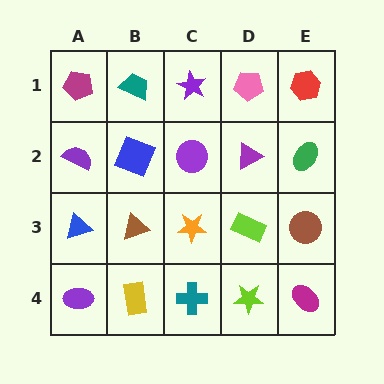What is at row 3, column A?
A blue triangle.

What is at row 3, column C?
An orange star.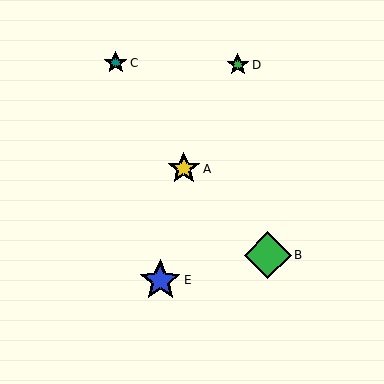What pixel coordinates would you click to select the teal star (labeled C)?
Click at (116, 63) to select the teal star C.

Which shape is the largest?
The green diamond (labeled B) is the largest.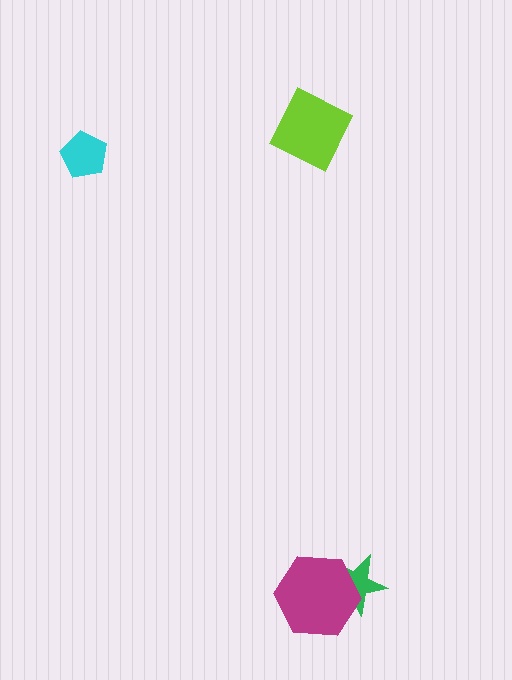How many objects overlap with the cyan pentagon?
0 objects overlap with the cyan pentagon.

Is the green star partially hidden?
Yes, it is partially covered by another shape.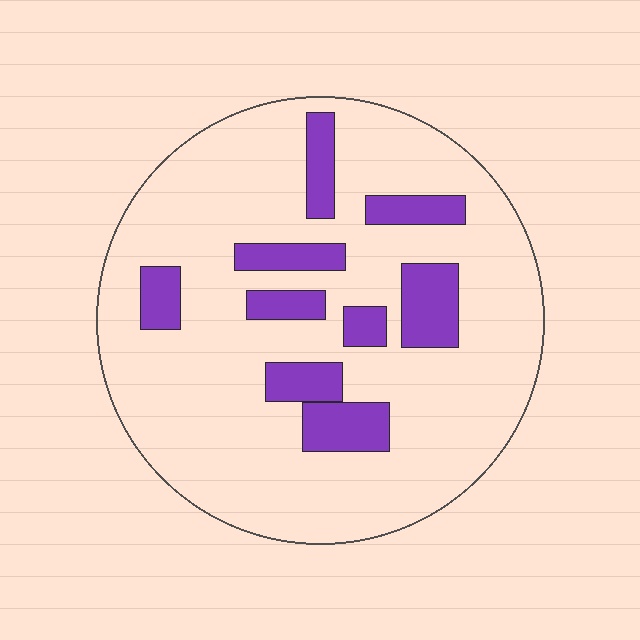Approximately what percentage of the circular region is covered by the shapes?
Approximately 20%.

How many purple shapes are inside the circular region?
9.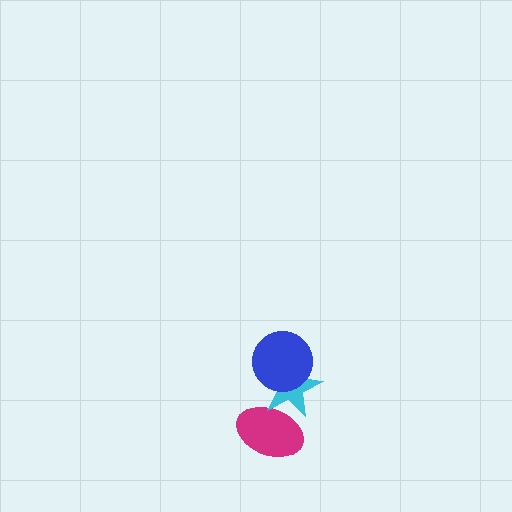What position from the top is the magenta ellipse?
The magenta ellipse is 3rd from the top.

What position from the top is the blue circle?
The blue circle is 1st from the top.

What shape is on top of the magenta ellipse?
The cyan star is on top of the magenta ellipse.